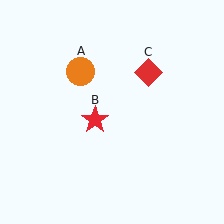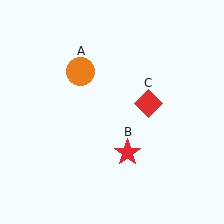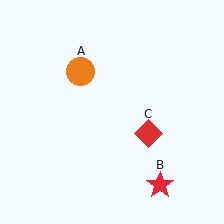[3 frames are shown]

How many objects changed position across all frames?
2 objects changed position: red star (object B), red diamond (object C).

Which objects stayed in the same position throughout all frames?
Orange circle (object A) remained stationary.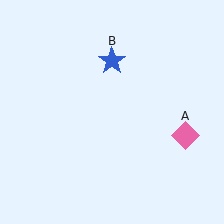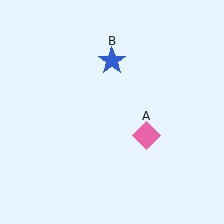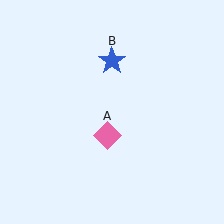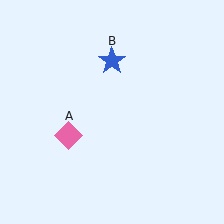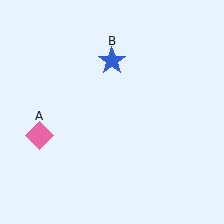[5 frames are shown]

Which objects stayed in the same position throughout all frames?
Blue star (object B) remained stationary.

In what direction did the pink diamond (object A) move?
The pink diamond (object A) moved left.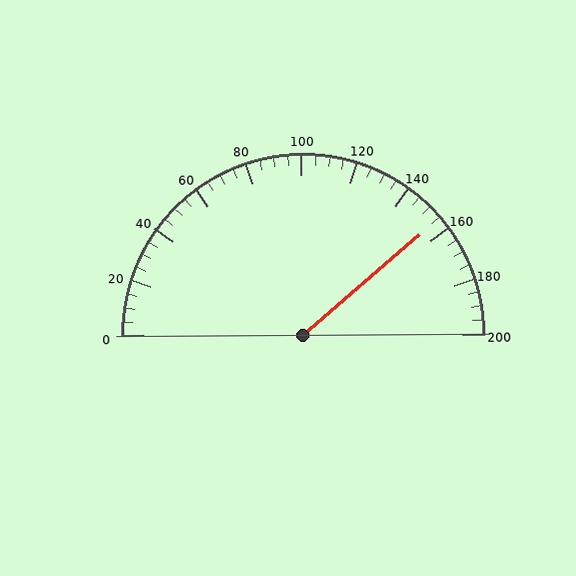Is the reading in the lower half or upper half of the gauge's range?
The reading is in the upper half of the range (0 to 200).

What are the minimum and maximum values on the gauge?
The gauge ranges from 0 to 200.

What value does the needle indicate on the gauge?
The needle indicates approximately 155.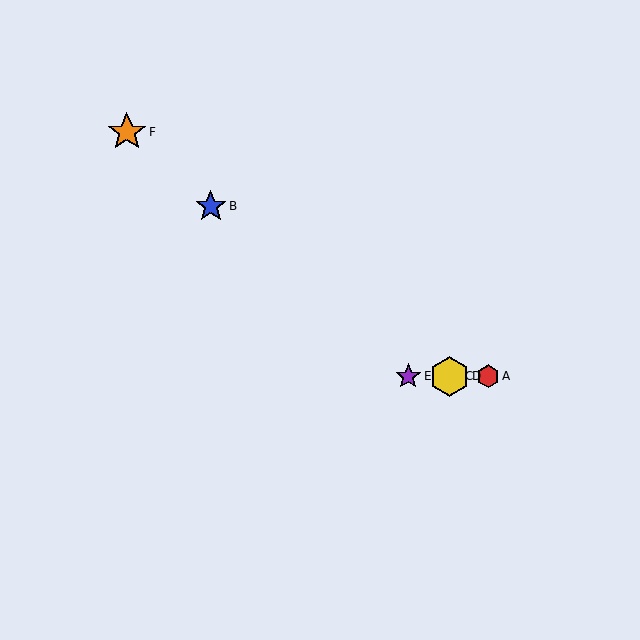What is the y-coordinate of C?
Object C is at y≈376.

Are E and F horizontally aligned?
No, E is at y≈376 and F is at y≈132.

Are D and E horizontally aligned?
Yes, both are at y≈376.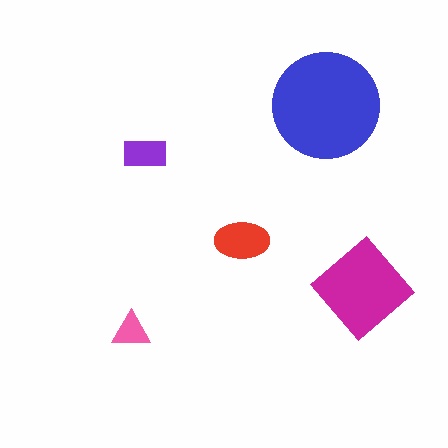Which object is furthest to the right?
The magenta diamond is rightmost.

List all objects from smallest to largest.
The pink triangle, the purple rectangle, the red ellipse, the magenta diamond, the blue circle.